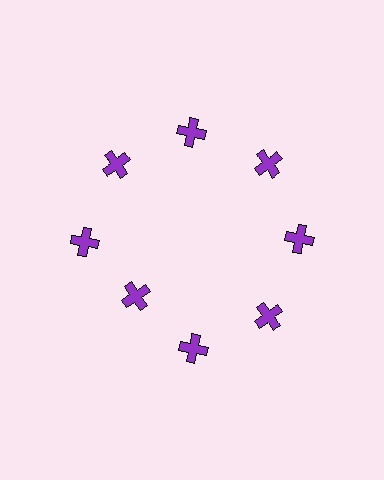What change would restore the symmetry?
The symmetry would be restored by moving it outward, back onto the ring so that all 8 crosses sit at equal angles and equal distance from the center.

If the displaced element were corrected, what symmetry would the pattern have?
It would have 8-fold rotational symmetry — the pattern would map onto itself every 45 degrees.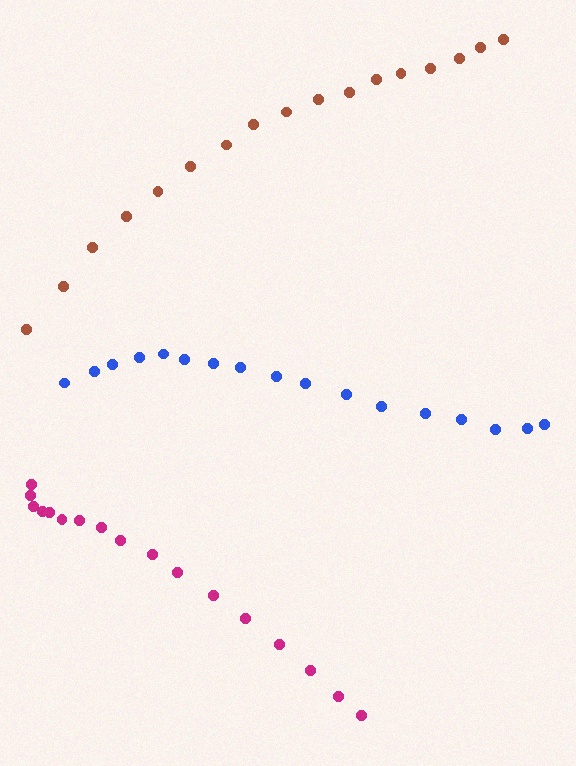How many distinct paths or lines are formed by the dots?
There are 3 distinct paths.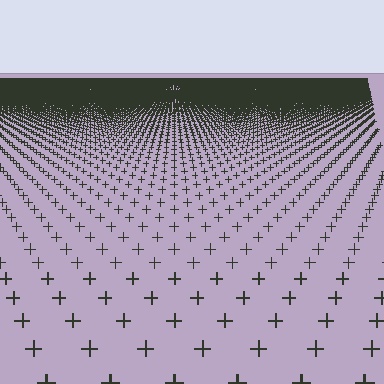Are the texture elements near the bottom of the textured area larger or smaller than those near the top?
Larger. Near the bottom, elements are closer to the viewer and appear at a bigger on-screen size.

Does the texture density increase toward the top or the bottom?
Density increases toward the top.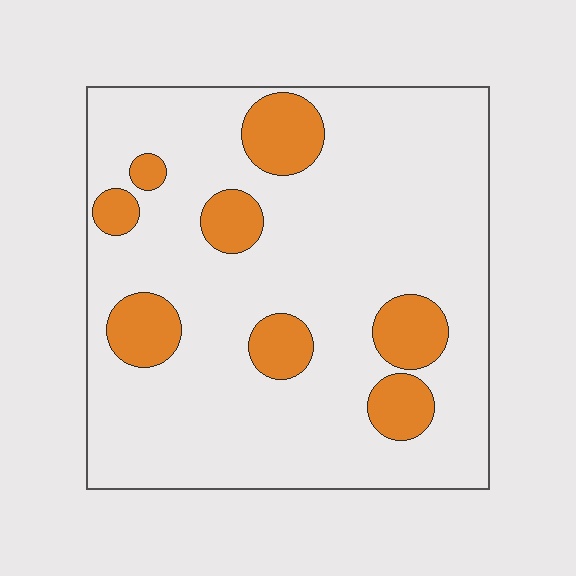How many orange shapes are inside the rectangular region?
8.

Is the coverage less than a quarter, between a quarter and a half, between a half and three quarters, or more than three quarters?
Less than a quarter.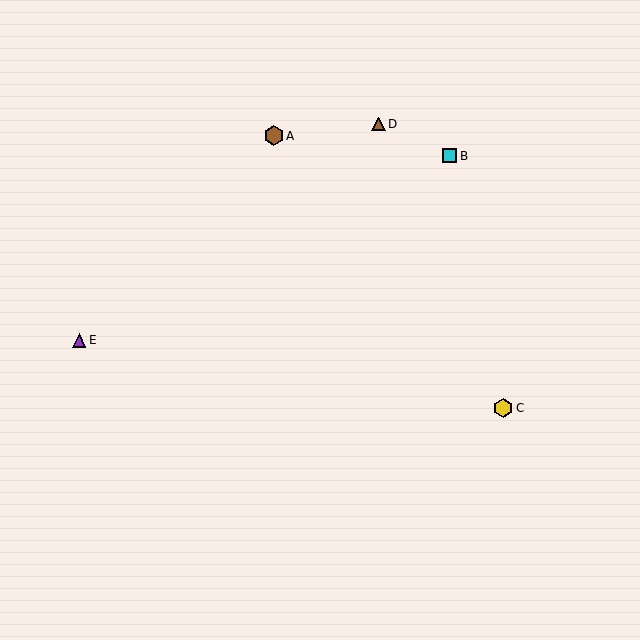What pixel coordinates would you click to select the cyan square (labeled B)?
Click at (450, 156) to select the cyan square B.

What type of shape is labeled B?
Shape B is a cyan square.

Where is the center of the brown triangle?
The center of the brown triangle is at (378, 124).